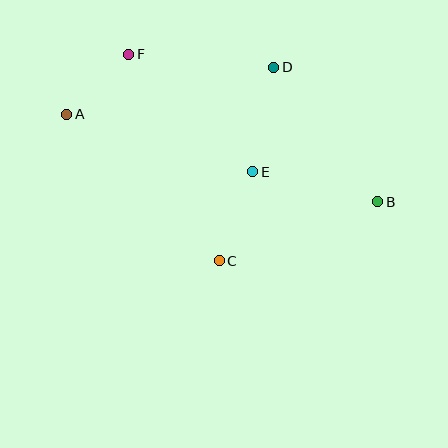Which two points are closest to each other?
Points A and F are closest to each other.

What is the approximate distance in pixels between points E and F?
The distance between E and F is approximately 171 pixels.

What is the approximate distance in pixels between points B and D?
The distance between B and D is approximately 170 pixels.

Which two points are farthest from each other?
Points A and B are farthest from each other.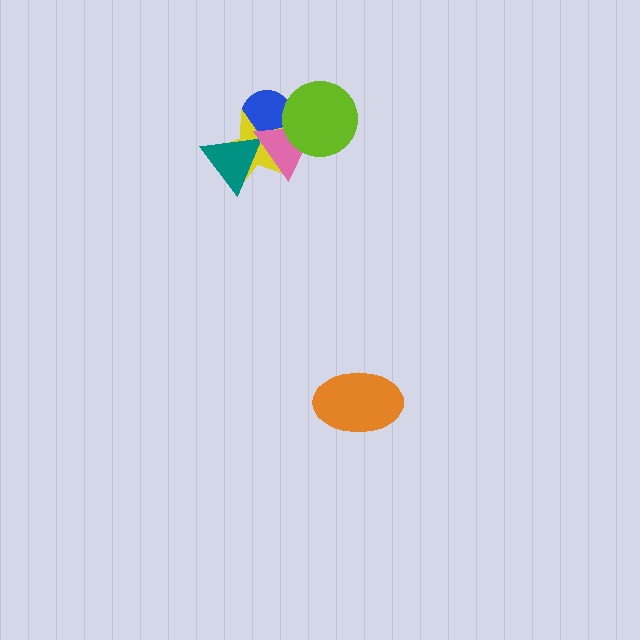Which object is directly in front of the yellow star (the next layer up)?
The teal triangle is directly in front of the yellow star.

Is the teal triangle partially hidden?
Yes, it is partially covered by another shape.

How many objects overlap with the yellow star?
3 objects overlap with the yellow star.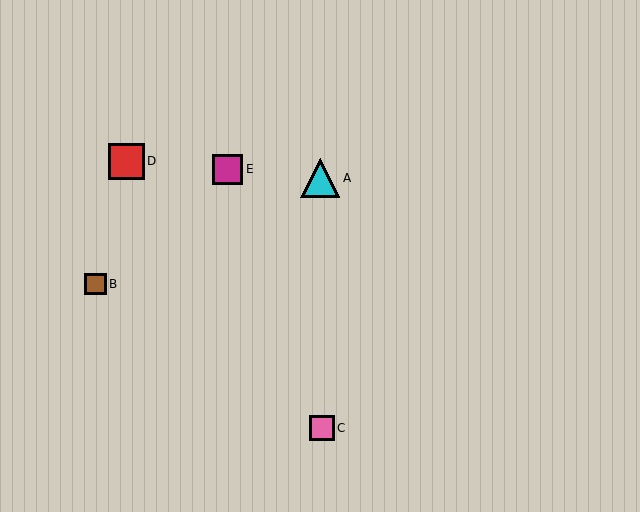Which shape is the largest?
The cyan triangle (labeled A) is the largest.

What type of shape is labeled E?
Shape E is a magenta square.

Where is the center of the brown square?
The center of the brown square is at (96, 284).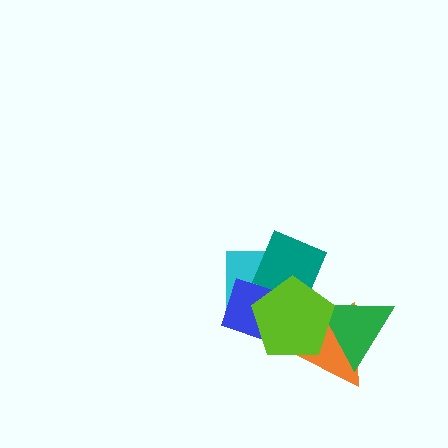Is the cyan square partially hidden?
Yes, it is partially covered by another shape.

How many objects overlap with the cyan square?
3 objects overlap with the cyan square.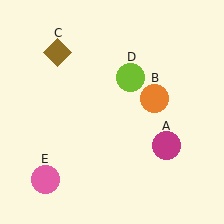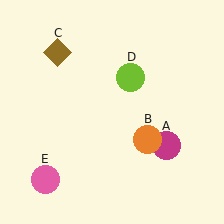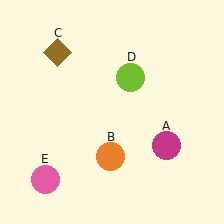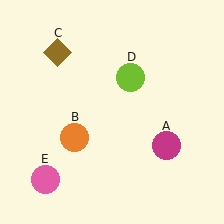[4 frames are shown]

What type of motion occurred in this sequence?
The orange circle (object B) rotated clockwise around the center of the scene.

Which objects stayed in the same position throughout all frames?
Magenta circle (object A) and brown diamond (object C) and lime circle (object D) and pink circle (object E) remained stationary.